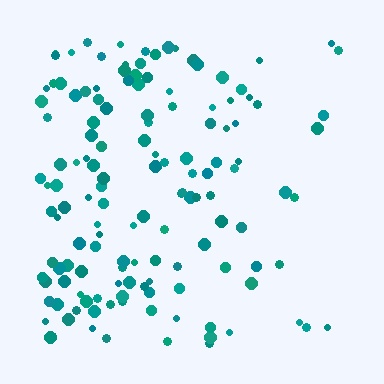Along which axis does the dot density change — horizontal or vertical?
Horizontal.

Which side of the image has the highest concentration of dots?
The left.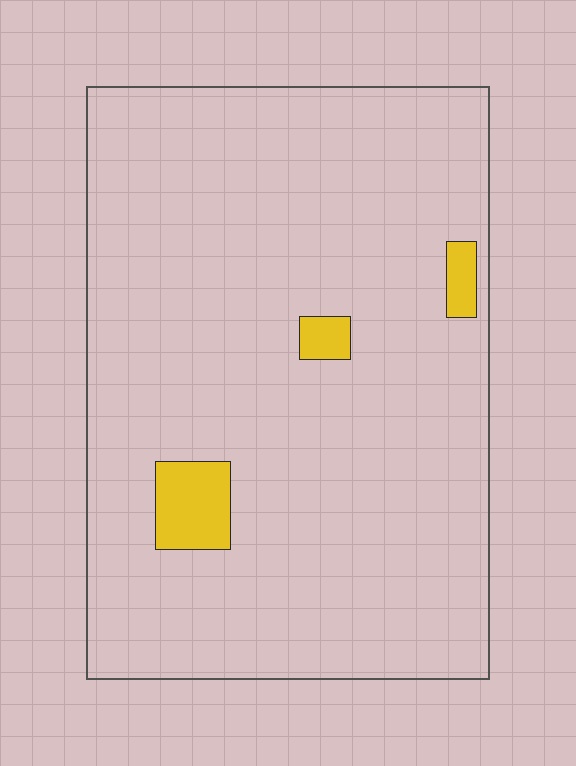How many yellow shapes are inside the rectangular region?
3.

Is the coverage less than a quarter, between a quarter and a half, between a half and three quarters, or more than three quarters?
Less than a quarter.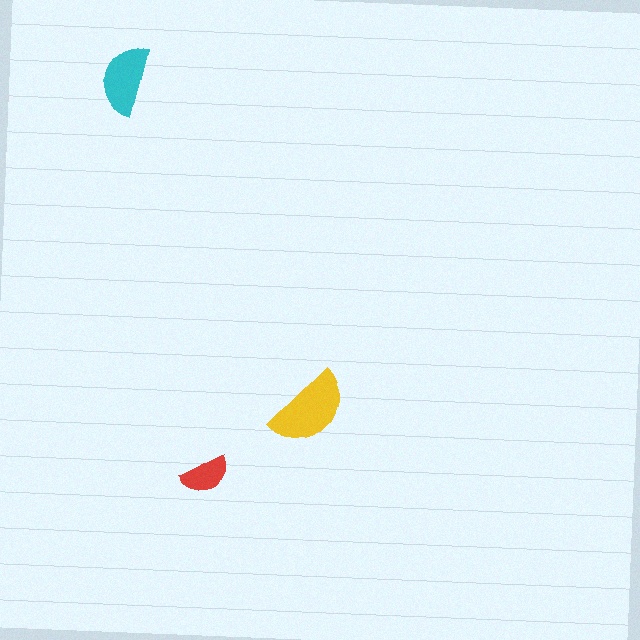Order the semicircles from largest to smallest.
the yellow one, the cyan one, the red one.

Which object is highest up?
The cyan semicircle is topmost.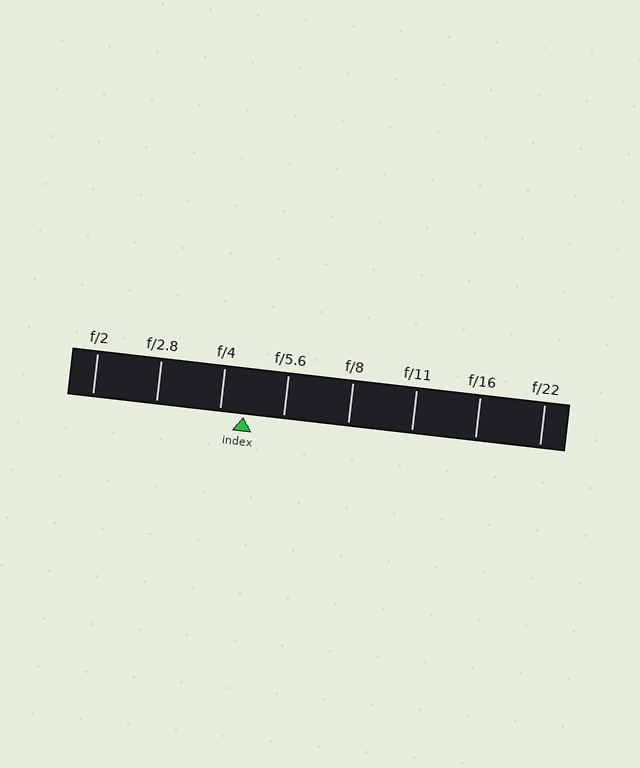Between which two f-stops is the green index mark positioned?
The index mark is between f/4 and f/5.6.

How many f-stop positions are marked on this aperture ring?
There are 8 f-stop positions marked.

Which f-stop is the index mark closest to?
The index mark is closest to f/4.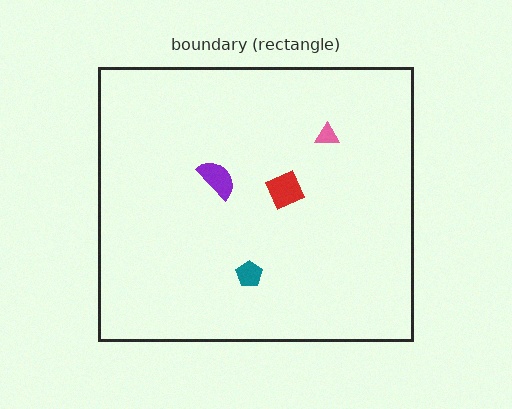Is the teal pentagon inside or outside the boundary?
Inside.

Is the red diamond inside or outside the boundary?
Inside.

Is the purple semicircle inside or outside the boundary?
Inside.